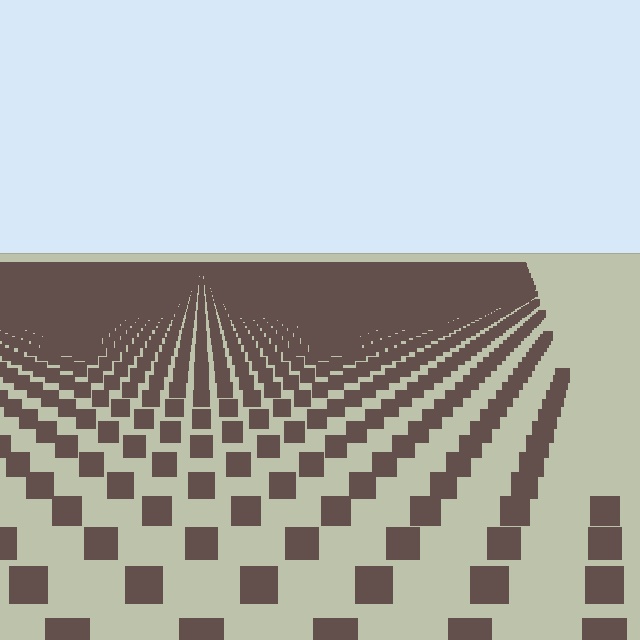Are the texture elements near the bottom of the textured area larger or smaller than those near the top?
Larger. Near the bottom, elements are closer to the viewer and appear at a bigger on-screen size.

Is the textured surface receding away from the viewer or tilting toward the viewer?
The surface is receding away from the viewer. Texture elements get smaller and denser toward the top.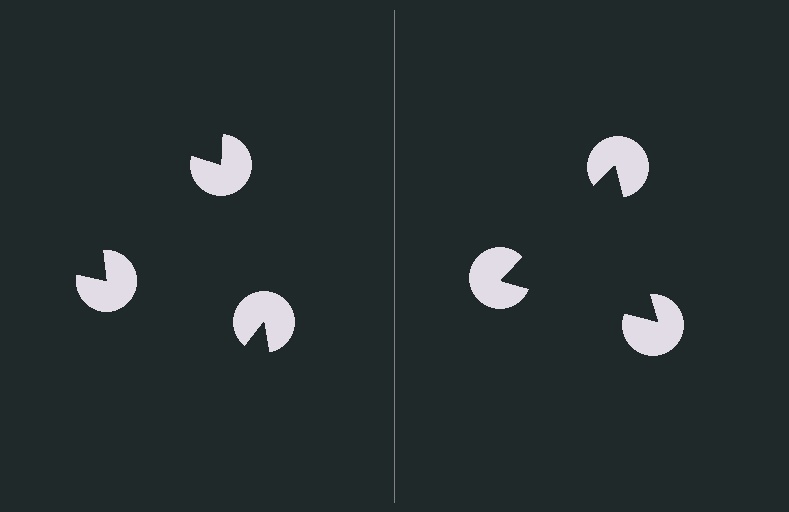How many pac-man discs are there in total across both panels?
6 — 3 on each side.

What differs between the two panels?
The pac-man discs are positioned identically on both sides; only the wedge orientations differ. On the right they align to a triangle; on the left they are misaligned.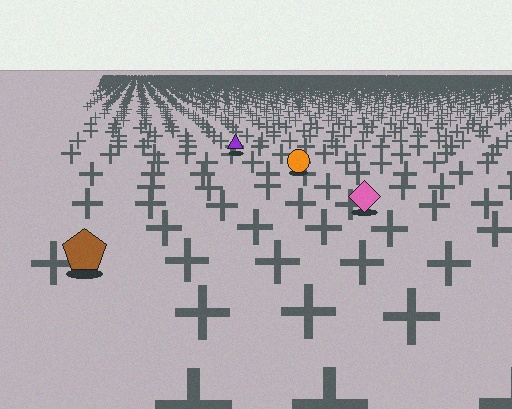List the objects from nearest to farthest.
From nearest to farthest: the brown pentagon, the pink diamond, the orange circle, the purple triangle.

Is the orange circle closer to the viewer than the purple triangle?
Yes. The orange circle is closer — you can tell from the texture gradient: the ground texture is coarser near it.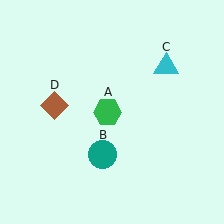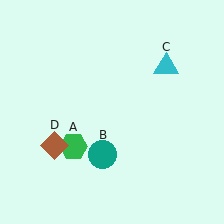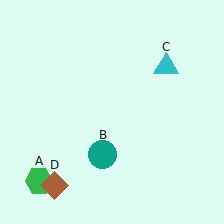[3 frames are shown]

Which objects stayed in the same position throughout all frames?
Teal circle (object B) and cyan triangle (object C) remained stationary.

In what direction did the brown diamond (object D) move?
The brown diamond (object D) moved down.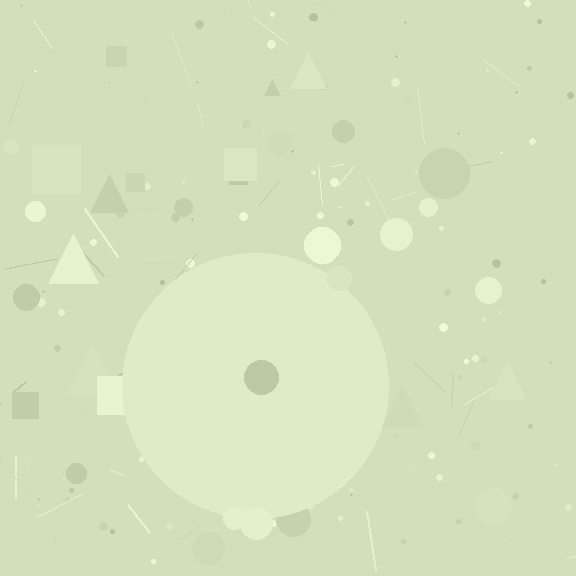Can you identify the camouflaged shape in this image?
The camouflaged shape is a circle.